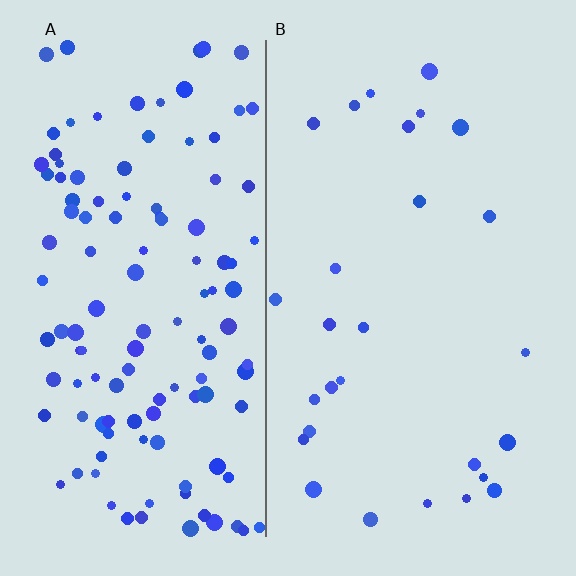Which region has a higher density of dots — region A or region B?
A (the left).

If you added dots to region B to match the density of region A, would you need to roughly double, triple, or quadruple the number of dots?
Approximately quadruple.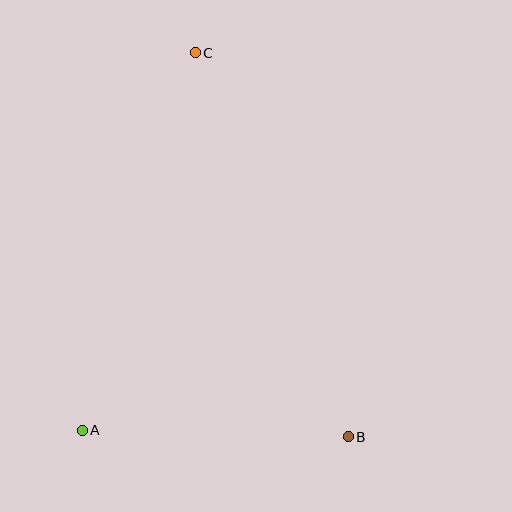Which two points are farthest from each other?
Points B and C are farthest from each other.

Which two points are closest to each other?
Points A and B are closest to each other.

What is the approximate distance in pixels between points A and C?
The distance between A and C is approximately 394 pixels.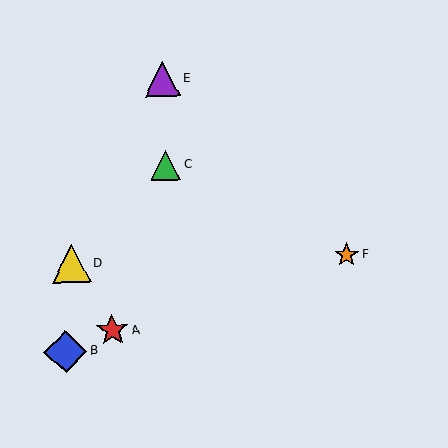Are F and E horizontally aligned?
No, F is at y≈255 and E is at y≈79.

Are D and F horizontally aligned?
Yes, both are at y≈264.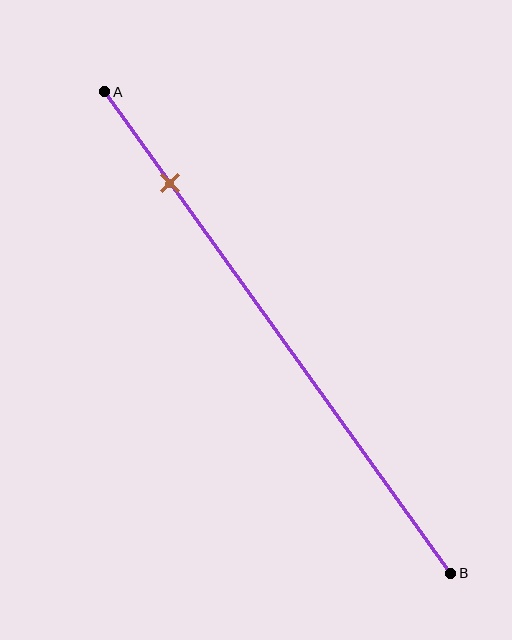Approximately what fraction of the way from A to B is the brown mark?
The brown mark is approximately 20% of the way from A to B.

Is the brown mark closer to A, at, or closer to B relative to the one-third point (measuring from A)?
The brown mark is closer to point A than the one-third point of segment AB.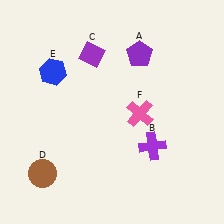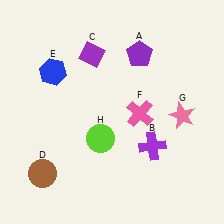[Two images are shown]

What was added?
A pink star (G), a lime circle (H) were added in Image 2.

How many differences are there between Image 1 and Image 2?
There are 2 differences between the two images.